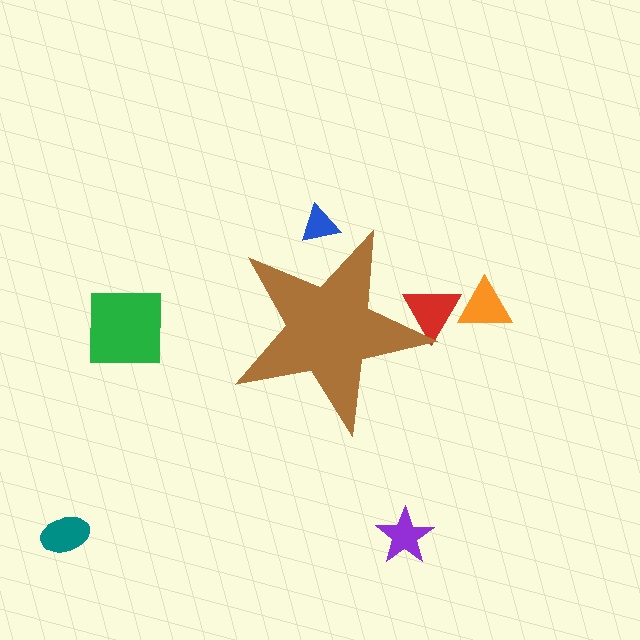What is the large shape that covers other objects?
A brown star.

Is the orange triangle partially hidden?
No, the orange triangle is fully visible.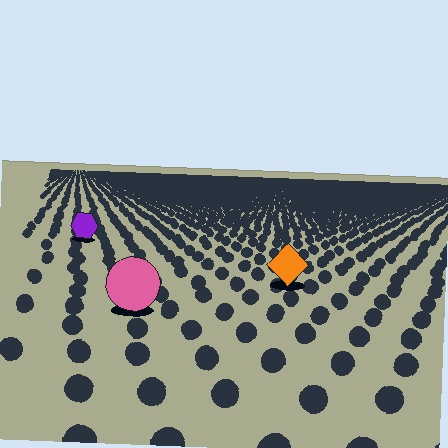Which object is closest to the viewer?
The pink circle is closest. The texture marks near it are larger and more spread out.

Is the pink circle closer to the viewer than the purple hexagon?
Yes. The pink circle is closer — you can tell from the texture gradient: the ground texture is coarser near it.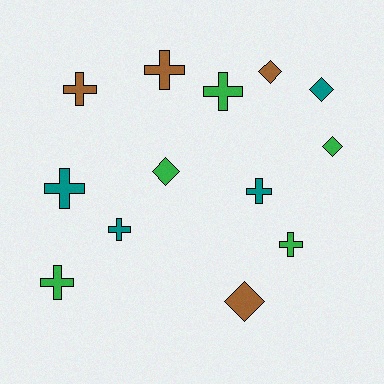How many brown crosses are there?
There are 2 brown crosses.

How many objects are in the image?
There are 13 objects.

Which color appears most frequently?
Green, with 5 objects.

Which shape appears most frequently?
Cross, with 8 objects.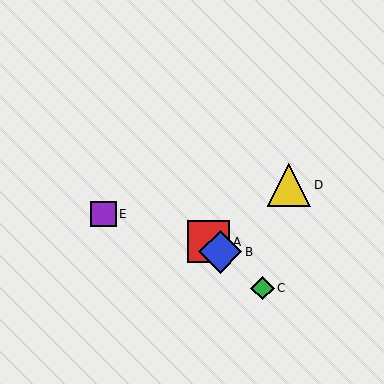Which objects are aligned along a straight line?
Objects A, B, C are aligned along a straight line.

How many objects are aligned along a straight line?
3 objects (A, B, C) are aligned along a straight line.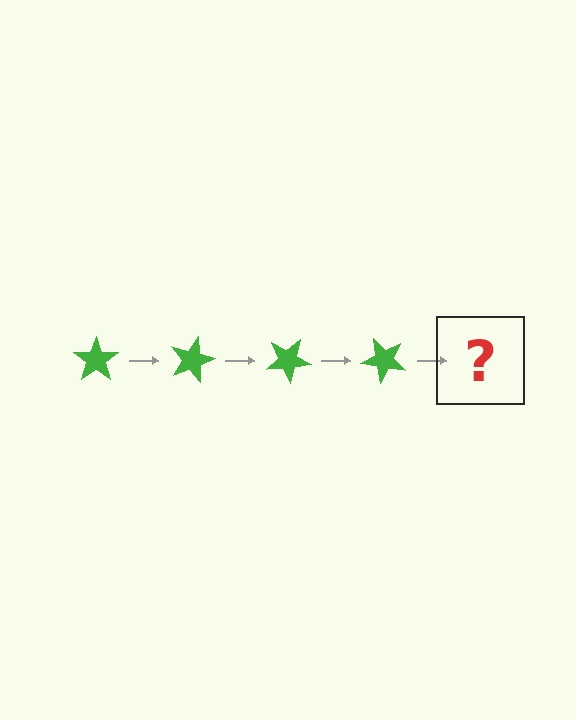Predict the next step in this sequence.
The next step is a green star rotated 60 degrees.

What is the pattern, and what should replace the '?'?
The pattern is that the star rotates 15 degrees each step. The '?' should be a green star rotated 60 degrees.